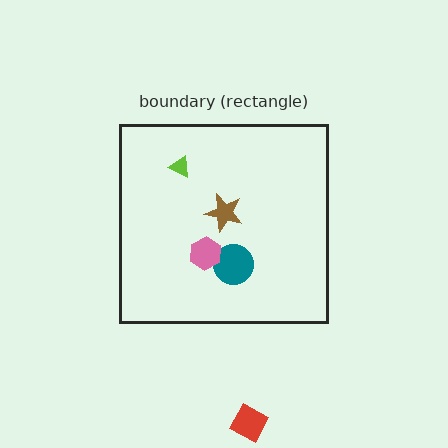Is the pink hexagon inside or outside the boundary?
Inside.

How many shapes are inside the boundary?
4 inside, 1 outside.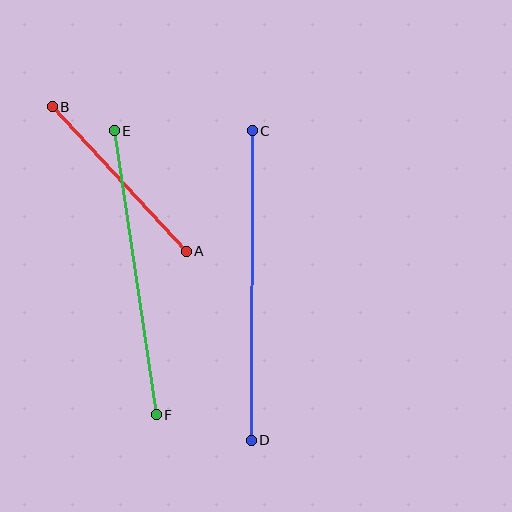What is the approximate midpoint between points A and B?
The midpoint is at approximately (119, 179) pixels.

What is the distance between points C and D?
The distance is approximately 309 pixels.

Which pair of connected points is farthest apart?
Points C and D are farthest apart.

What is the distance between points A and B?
The distance is approximately 197 pixels.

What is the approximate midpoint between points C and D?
The midpoint is at approximately (252, 286) pixels.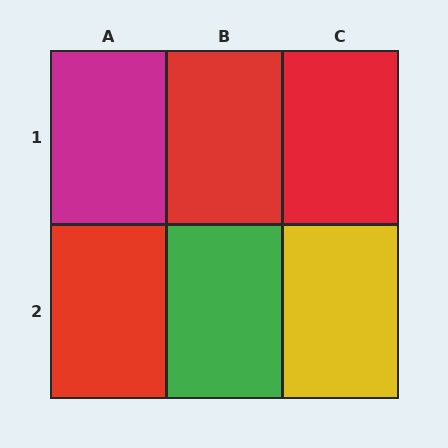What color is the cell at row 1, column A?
Magenta.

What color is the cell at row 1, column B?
Red.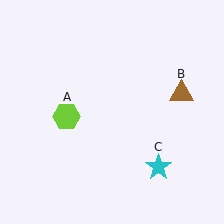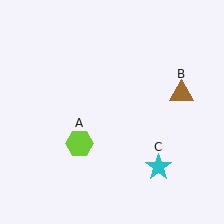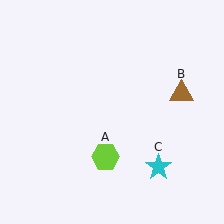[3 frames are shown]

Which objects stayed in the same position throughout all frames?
Brown triangle (object B) and cyan star (object C) remained stationary.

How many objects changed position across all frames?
1 object changed position: lime hexagon (object A).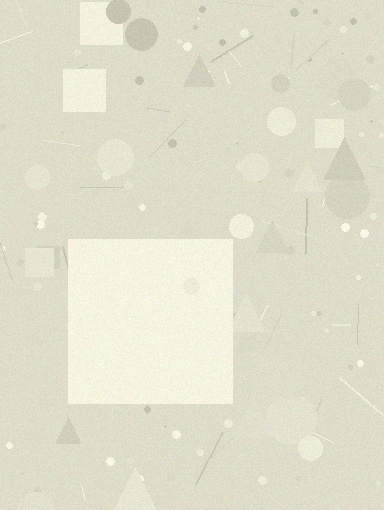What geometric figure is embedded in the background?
A square is embedded in the background.